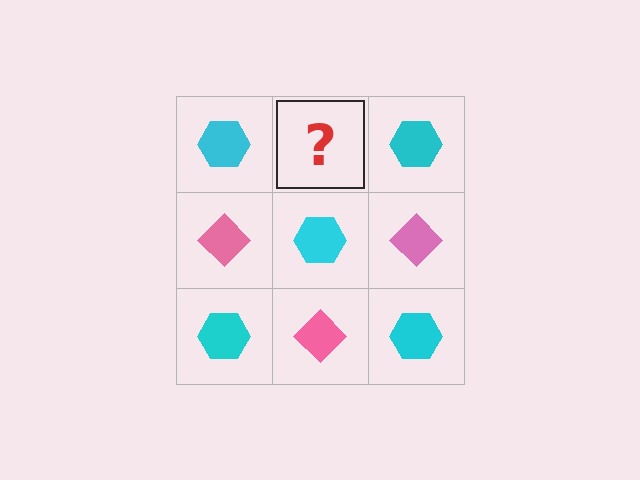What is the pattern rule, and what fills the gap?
The rule is that it alternates cyan hexagon and pink diamond in a checkerboard pattern. The gap should be filled with a pink diamond.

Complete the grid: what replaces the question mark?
The question mark should be replaced with a pink diamond.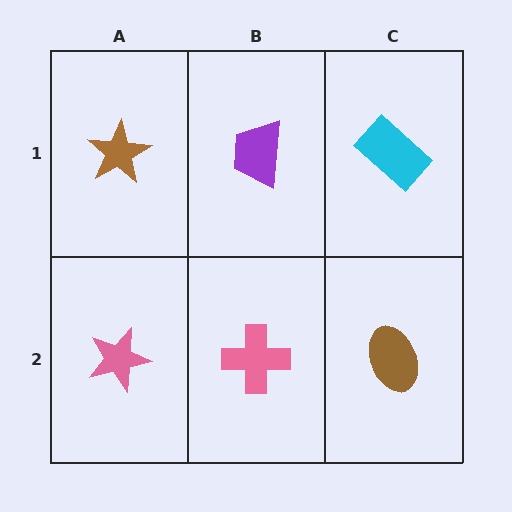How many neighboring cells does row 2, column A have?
2.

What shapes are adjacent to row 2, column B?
A purple trapezoid (row 1, column B), a pink star (row 2, column A), a brown ellipse (row 2, column C).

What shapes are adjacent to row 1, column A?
A pink star (row 2, column A), a purple trapezoid (row 1, column B).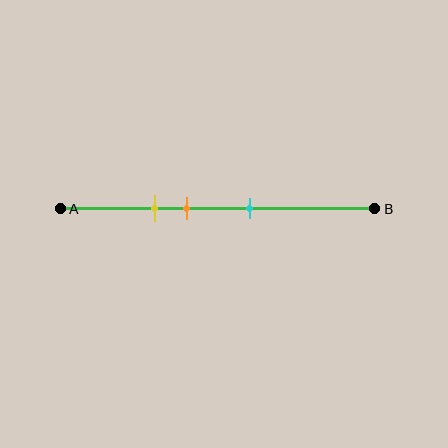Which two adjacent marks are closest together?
The yellow and orange marks are the closest adjacent pair.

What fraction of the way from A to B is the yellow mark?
The yellow mark is approximately 30% (0.3) of the way from A to B.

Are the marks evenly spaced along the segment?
Yes, the marks are approximately evenly spaced.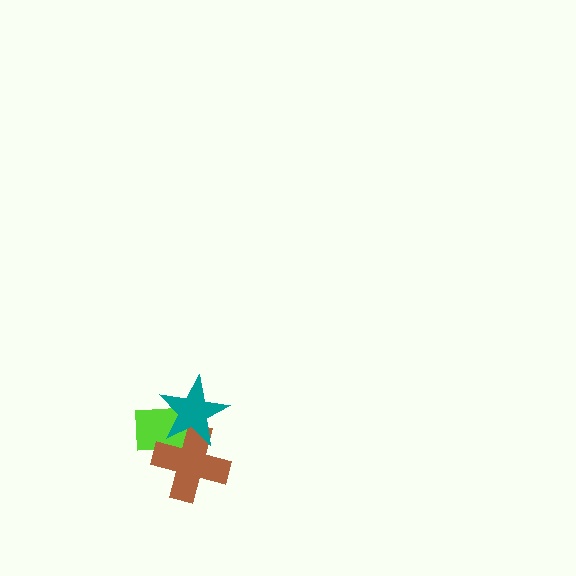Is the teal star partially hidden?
No, no other shape covers it.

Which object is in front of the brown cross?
The teal star is in front of the brown cross.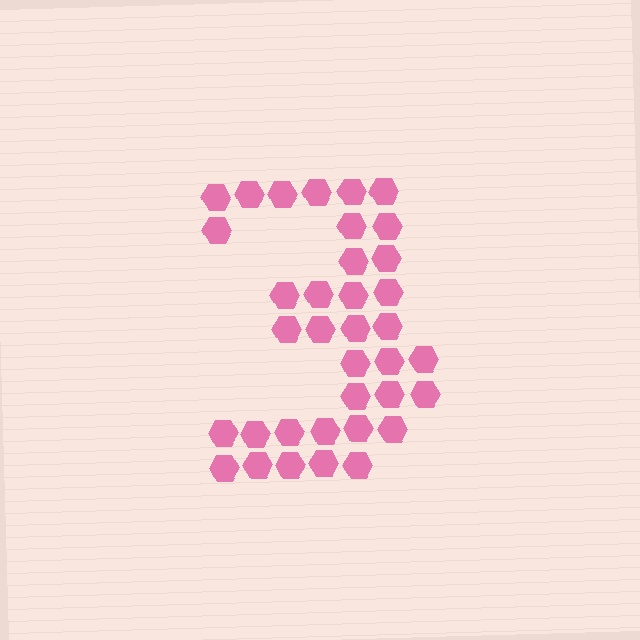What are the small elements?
The small elements are hexagons.